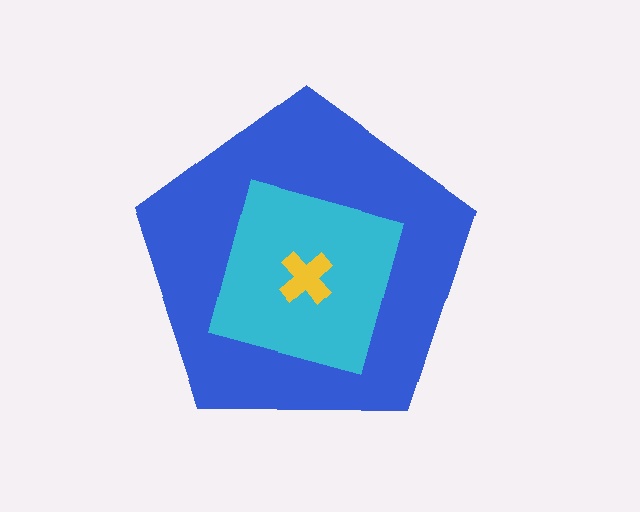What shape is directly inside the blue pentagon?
The cyan diamond.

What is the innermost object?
The yellow cross.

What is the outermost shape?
The blue pentagon.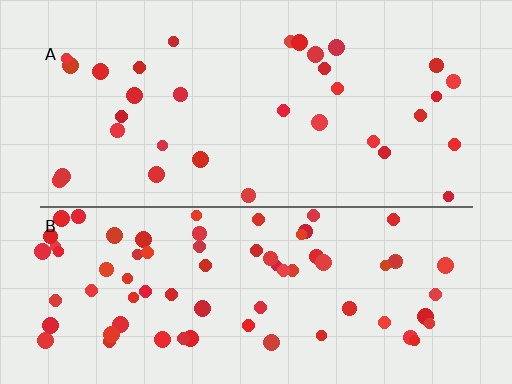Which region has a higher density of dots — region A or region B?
B (the bottom).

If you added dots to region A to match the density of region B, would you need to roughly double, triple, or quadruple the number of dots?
Approximately double.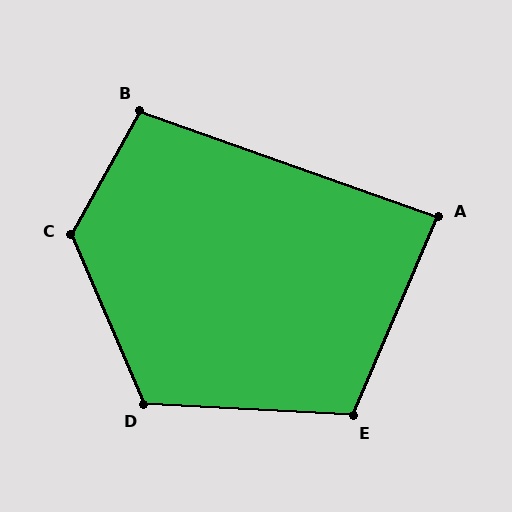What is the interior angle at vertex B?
Approximately 99 degrees (obtuse).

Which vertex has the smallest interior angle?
A, at approximately 86 degrees.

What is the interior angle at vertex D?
Approximately 116 degrees (obtuse).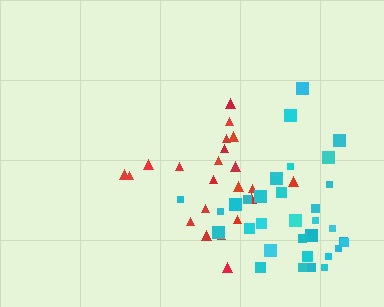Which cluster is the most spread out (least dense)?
Cyan.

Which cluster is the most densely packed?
Red.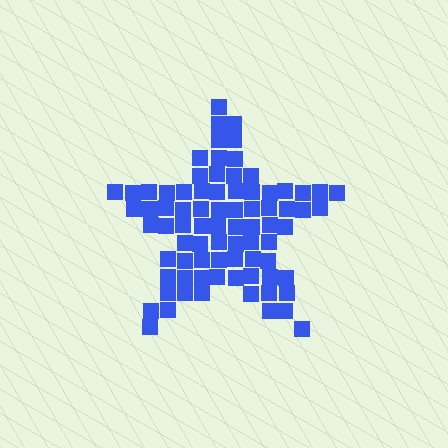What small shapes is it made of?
It is made of small squares.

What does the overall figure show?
The overall figure shows a star.